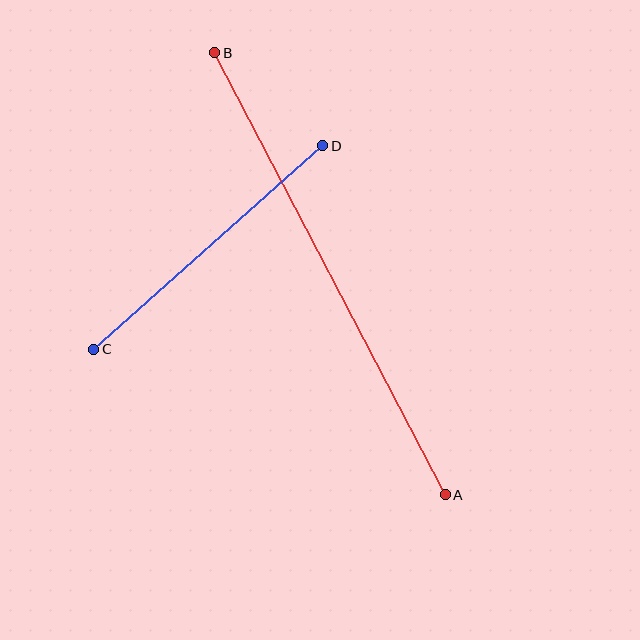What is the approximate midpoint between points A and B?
The midpoint is at approximately (330, 274) pixels.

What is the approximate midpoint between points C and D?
The midpoint is at approximately (208, 247) pixels.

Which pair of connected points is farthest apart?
Points A and B are farthest apart.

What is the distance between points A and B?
The distance is approximately 498 pixels.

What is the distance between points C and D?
The distance is approximately 306 pixels.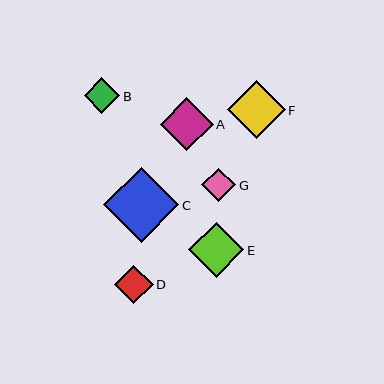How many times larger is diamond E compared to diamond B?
Diamond E is approximately 1.5 times the size of diamond B.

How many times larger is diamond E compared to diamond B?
Diamond E is approximately 1.5 times the size of diamond B.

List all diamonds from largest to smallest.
From largest to smallest: C, F, E, A, D, B, G.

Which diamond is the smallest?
Diamond G is the smallest with a size of approximately 34 pixels.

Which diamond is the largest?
Diamond C is the largest with a size of approximately 76 pixels.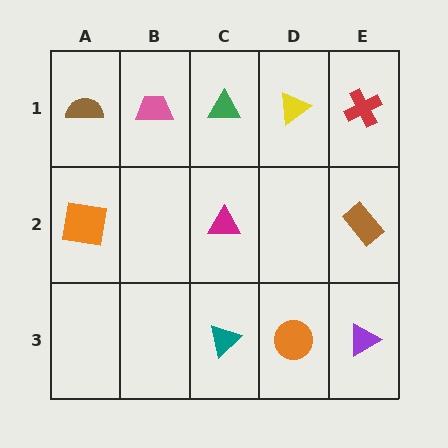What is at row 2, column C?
A magenta triangle.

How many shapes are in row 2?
3 shapes.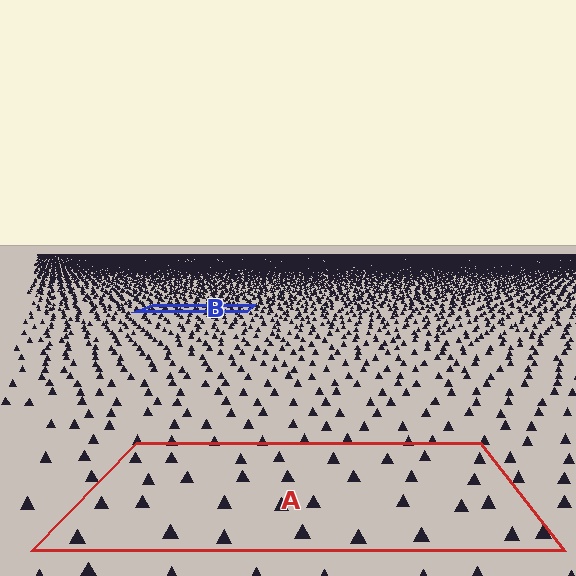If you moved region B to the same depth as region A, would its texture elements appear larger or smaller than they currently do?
They would appear larger. At a closer depth, the same texture elements are projected at a bigger on-screen size.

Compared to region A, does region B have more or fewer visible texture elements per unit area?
Region B has more texture elements per unit area — they are packed more densely because it is farther away.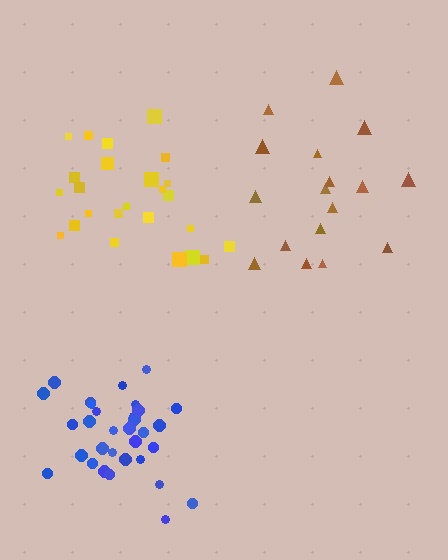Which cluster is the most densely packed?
Blue.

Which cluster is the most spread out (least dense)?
Brown.